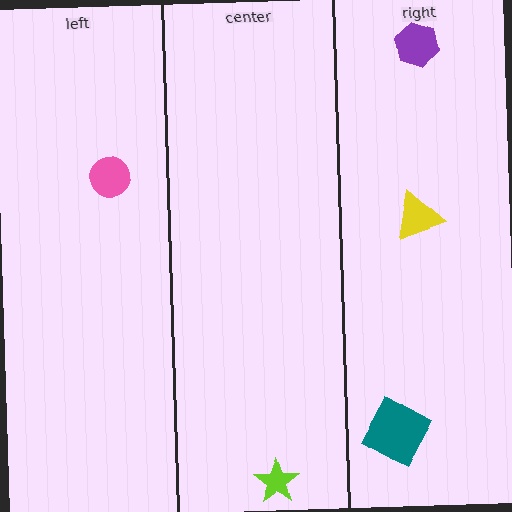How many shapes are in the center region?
1.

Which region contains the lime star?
The center region.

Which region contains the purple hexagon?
The right region.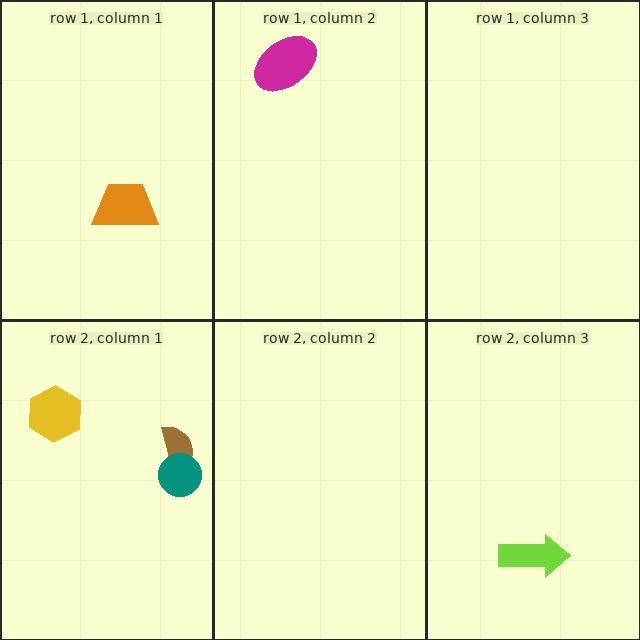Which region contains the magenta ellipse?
The row 1, column 2 region.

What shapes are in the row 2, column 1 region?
The brown semicircle, the teal circle, the yellow hexagon.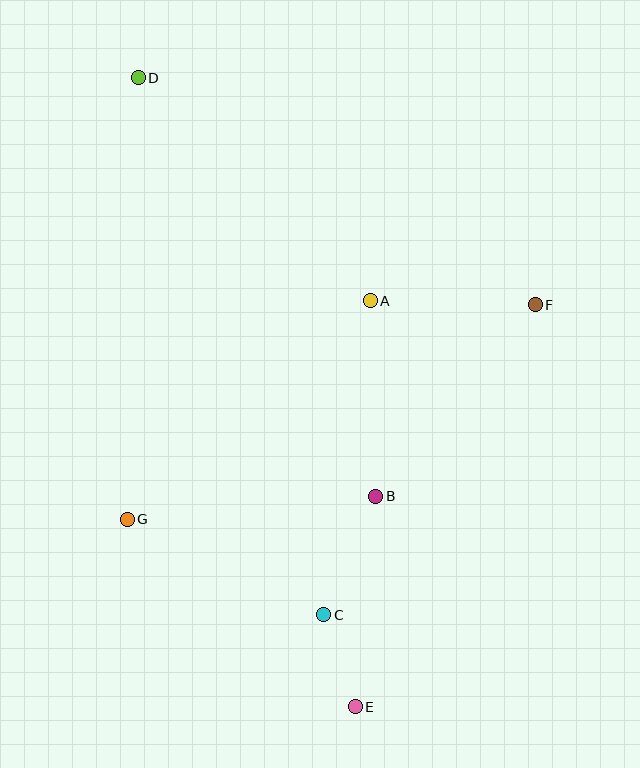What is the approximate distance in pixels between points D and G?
The distance between D and G is approximately 441 pixels.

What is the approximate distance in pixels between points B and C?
The distance between B and C is approximately 129 pixels.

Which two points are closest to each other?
Points C and E are closest to each other.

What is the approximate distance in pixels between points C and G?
The distance between C and G is approximately 218 pixels.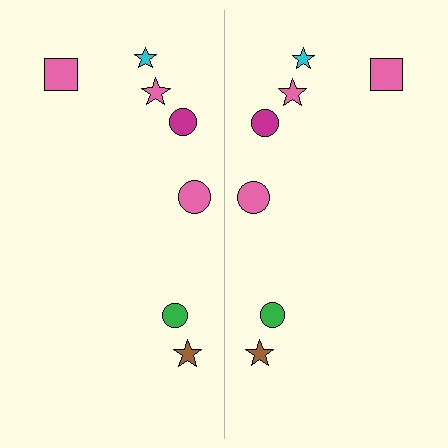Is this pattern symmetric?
Yes, this pattern has bilateral (reflection) symmetry.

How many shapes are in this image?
There are 14 shapes in this image.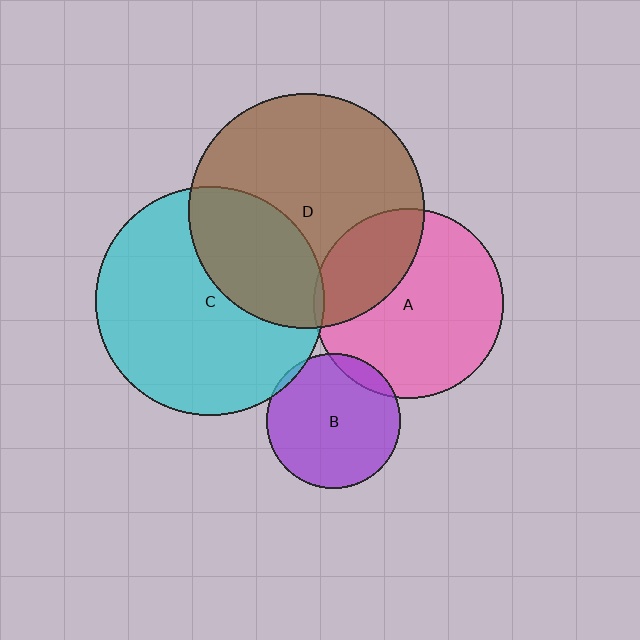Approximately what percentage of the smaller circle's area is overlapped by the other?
Approximately 10%.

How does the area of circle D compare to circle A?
Approximately 1.5 times.